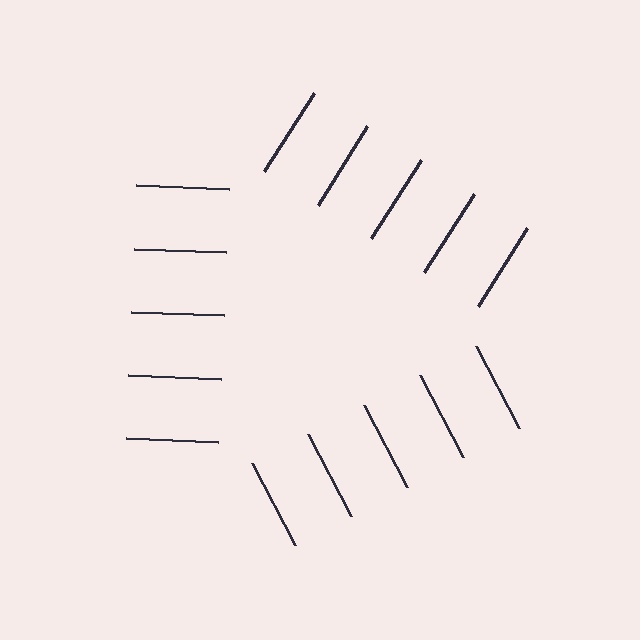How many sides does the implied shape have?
3 sides — the line-ends trace a triangle.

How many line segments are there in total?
15 — 5 along each of the 3 edges.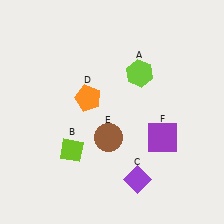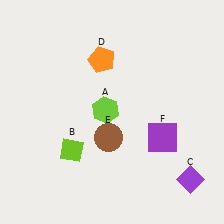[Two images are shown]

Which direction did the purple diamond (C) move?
The purple diamond (C) moved right.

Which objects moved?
The objects that moved are: the lime hexagon (A), the purple diamond (C), the orange pentagon (D).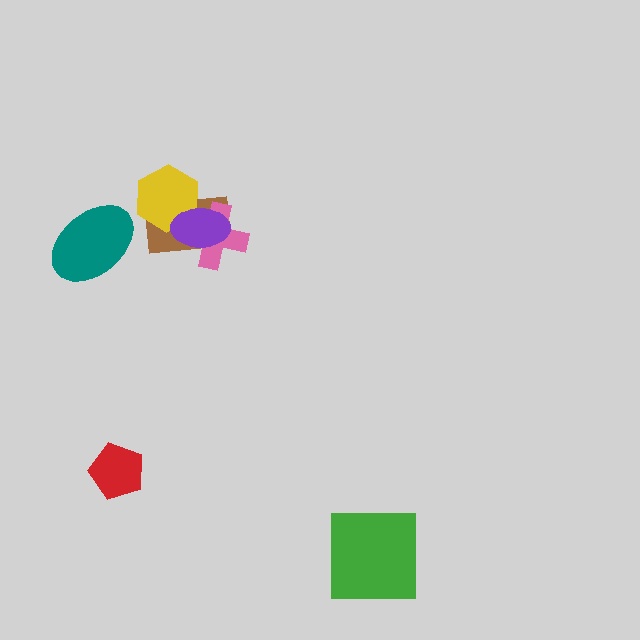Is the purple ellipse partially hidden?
No, no other shape covers it.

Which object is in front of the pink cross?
The purple ellipse is in front of the pink cross.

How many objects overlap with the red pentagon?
0 objects overlap with the red pentagon.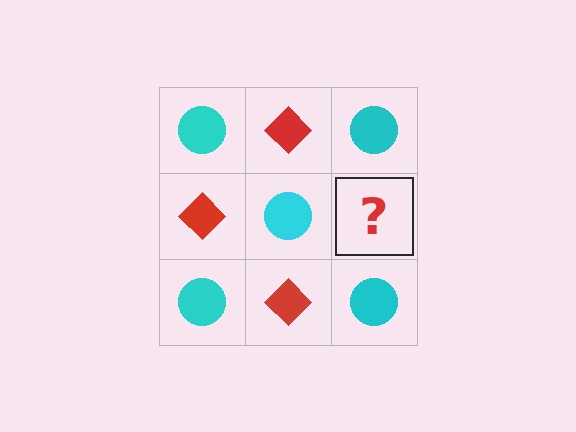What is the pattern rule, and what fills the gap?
The rule is that it alternates cyan circle and red diamond in a checkerboard pattern. The gap should be filled with a red diamond.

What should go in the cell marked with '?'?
The missing cell should contain a red diamond.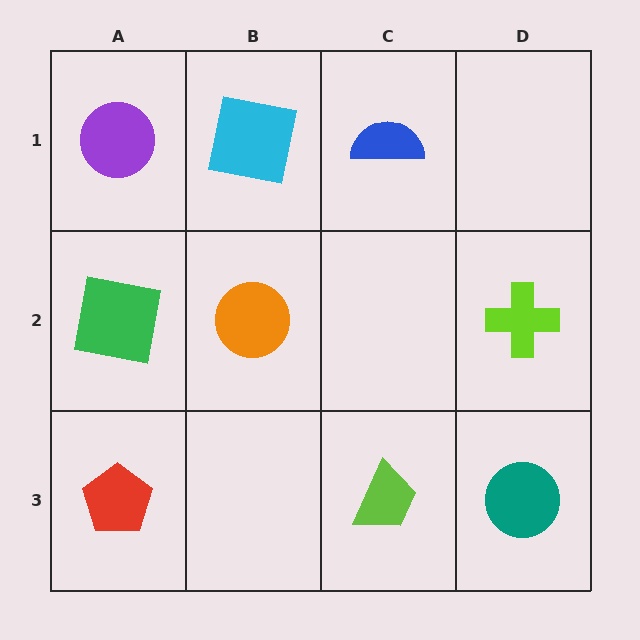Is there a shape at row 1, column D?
No, that cell is empty.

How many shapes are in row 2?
3 shapes.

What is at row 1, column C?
A blue semicircle.